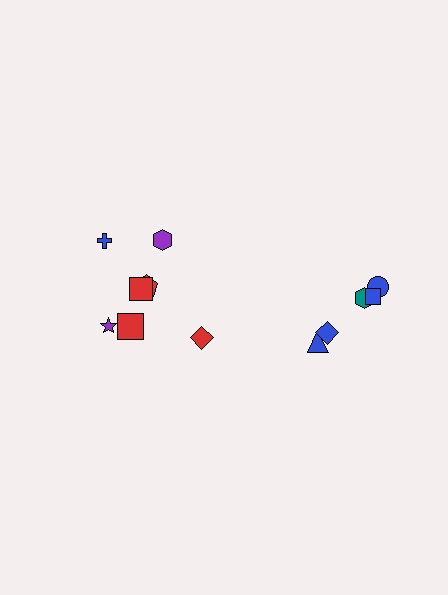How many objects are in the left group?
There are 7 objects.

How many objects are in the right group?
There are 5 objects.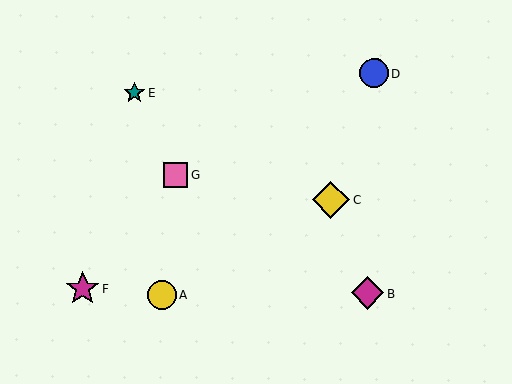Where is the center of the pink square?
The center of the pink square is at (176, 175).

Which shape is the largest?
The yellow diamond (labeled C) is the largest.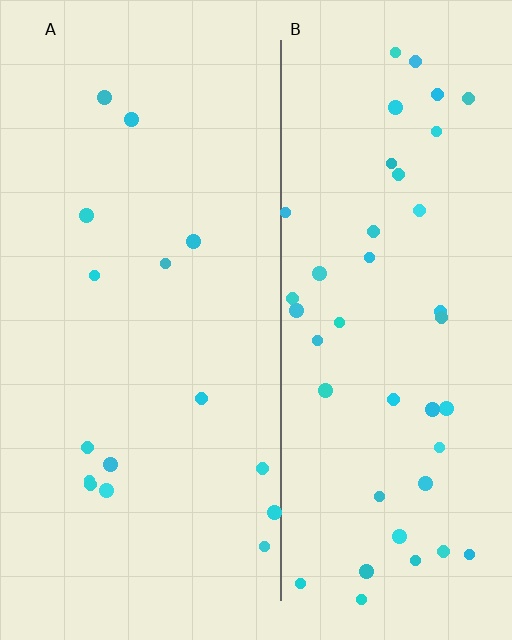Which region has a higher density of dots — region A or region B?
B (the right).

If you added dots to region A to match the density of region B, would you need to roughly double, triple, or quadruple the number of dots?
Approximately triple.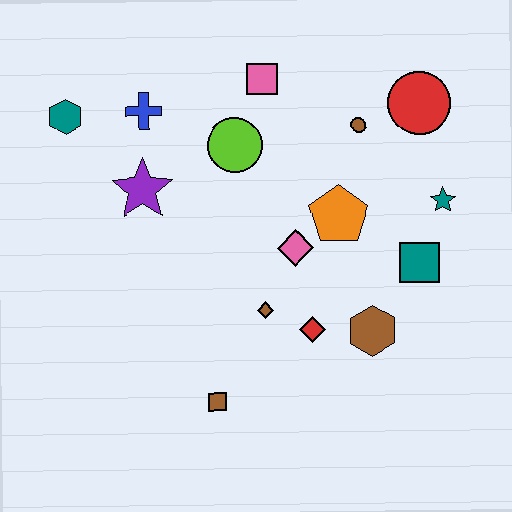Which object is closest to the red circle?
The brown circle is closest to the red circle.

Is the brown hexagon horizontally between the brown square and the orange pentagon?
No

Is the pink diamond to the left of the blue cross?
No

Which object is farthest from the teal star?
The teal hexagon is farthest from the teal star.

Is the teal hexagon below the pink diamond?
No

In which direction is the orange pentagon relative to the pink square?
The orange pentagon is below the pink square.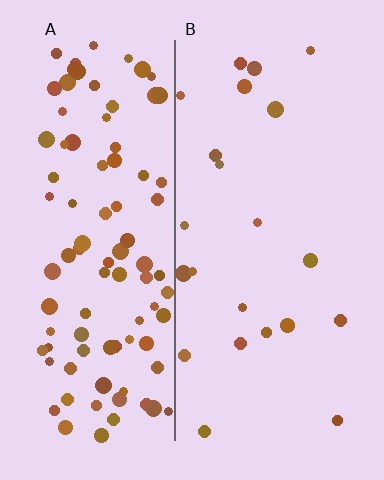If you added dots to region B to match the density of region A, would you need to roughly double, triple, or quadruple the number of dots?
Approximately quadruple.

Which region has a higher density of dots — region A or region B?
A (the left).